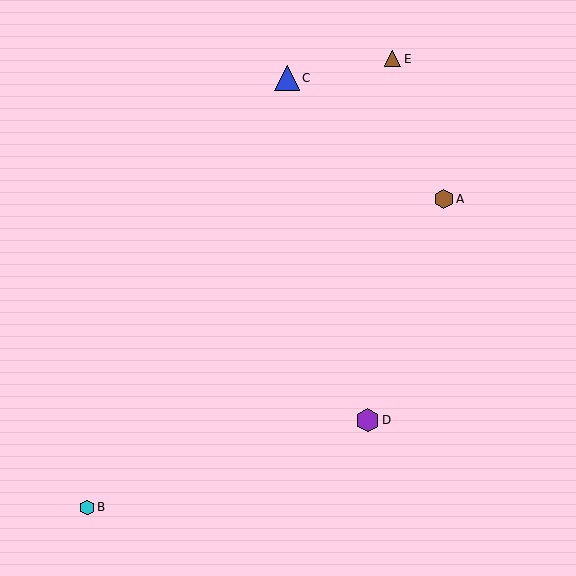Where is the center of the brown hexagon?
The center of the brown hexagon is at (444, 199).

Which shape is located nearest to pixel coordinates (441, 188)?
The brown hexagon (labeled A) at (444, 199) is nearest to that location.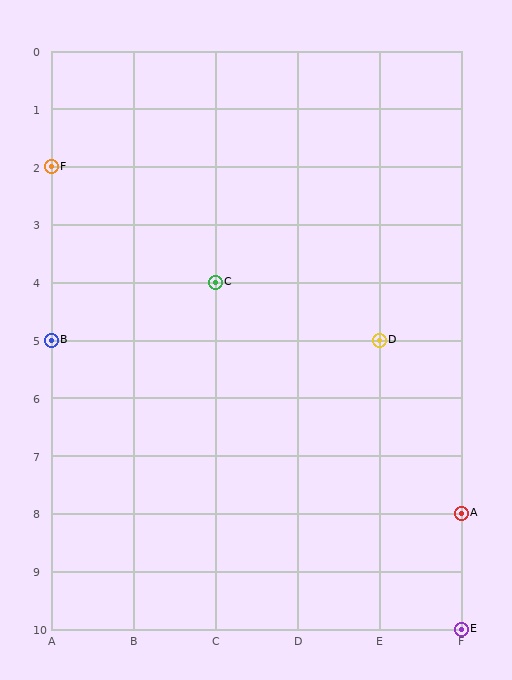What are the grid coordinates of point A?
Point A is at grid coordinates (F, 8).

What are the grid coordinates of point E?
Point E is at grid coordinates (F, 10).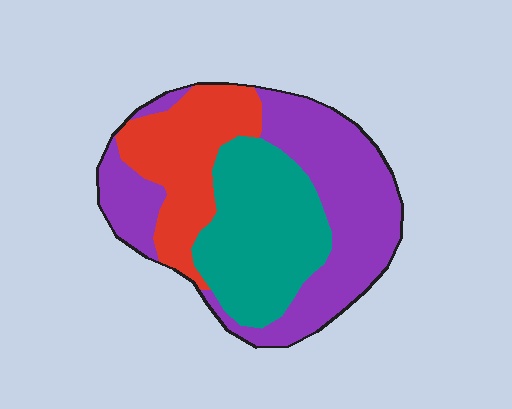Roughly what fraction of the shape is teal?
Teal takes up about one third (1/3) of the shape.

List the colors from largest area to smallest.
From largest to smallest: purple, teal, red.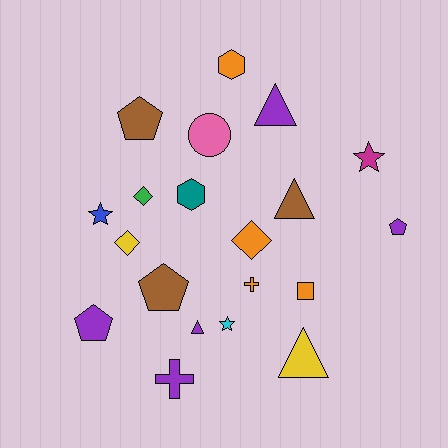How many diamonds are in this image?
There are 3 diamonds.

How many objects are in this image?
There are 20 objects.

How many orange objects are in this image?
There are 4 orange objects.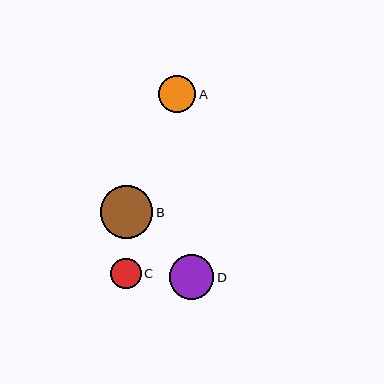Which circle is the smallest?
Circle C is the smallest with a size of approximately 30 pixels.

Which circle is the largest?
Circle B is the largest with a size of approximately 52 pixels.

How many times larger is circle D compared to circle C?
Circle D is approximately 1.5 times the size of circle C.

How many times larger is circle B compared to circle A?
Circle B is approximately 1.4 times the size of circle A.